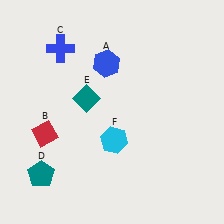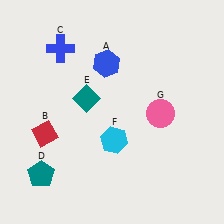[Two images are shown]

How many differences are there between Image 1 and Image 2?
There is 1 difference between the two images.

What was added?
A pink circle (G) was added in Image 2.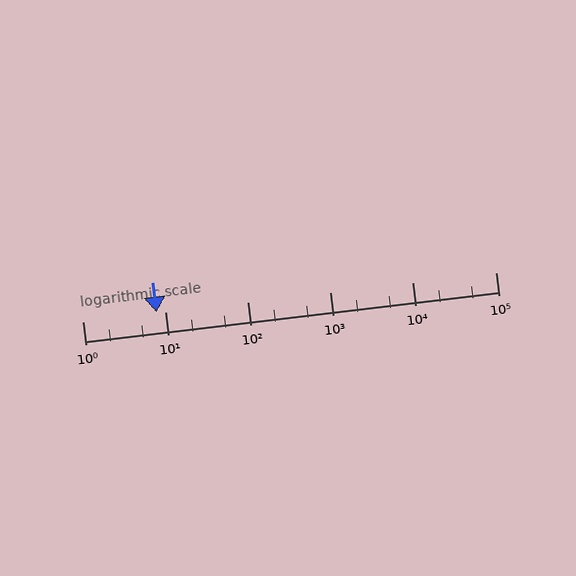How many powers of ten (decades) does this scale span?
The scale spans 5 decades, from 1 to 100000.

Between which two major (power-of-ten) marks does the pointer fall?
The pointer is between 1 and 10.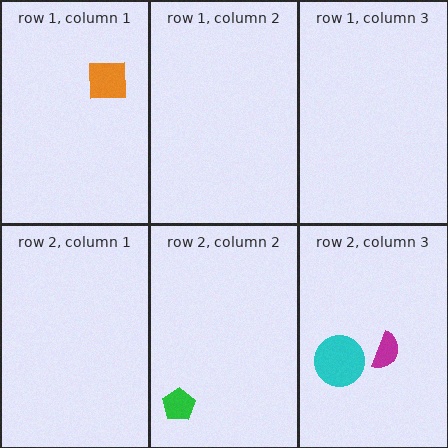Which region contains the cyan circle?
The row 2, column 3 region.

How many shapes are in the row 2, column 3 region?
2.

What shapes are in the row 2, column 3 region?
The cyan circle, the magenta semicircle.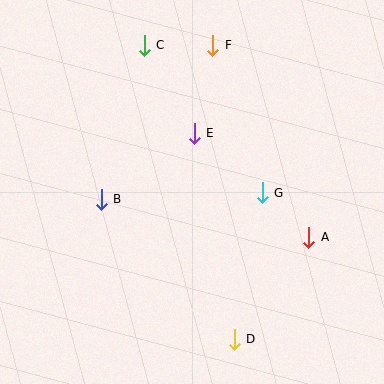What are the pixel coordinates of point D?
Point D is at (234, 339).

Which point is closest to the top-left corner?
Point C is closest to the top-left corner.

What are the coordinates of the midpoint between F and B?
The midpoint between F and B is at (157, 122).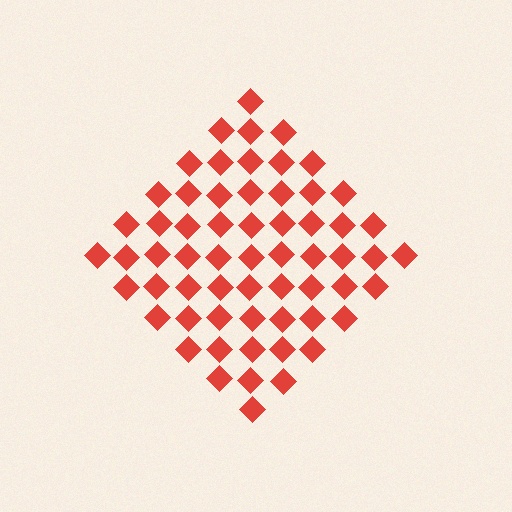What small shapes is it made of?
It is made of small diamonds.